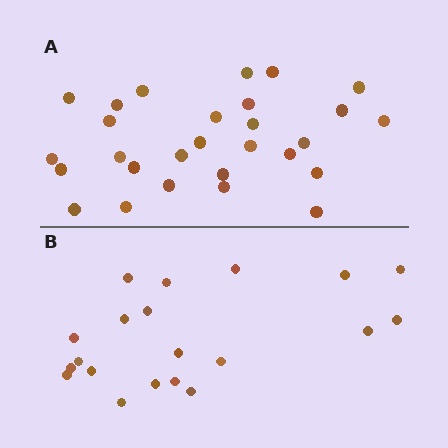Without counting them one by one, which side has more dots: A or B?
Region A (the top region) has more dots.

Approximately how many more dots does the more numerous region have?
Region A has roughly 8 or so more dots than region B.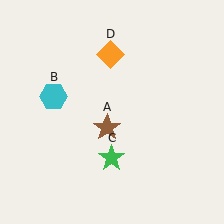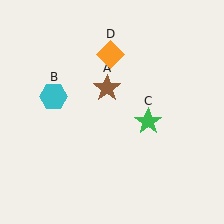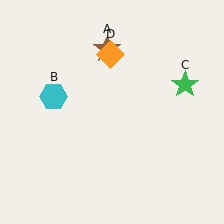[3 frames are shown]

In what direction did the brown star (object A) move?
The brown star (object A) moved up.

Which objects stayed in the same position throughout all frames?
Cyan hexagon (object B) and orange diamond (object D) remained stationary.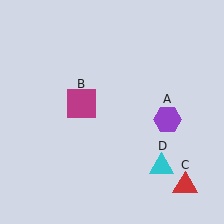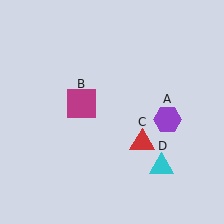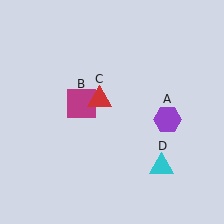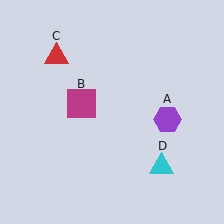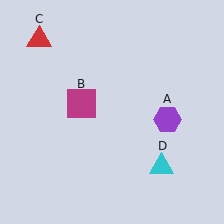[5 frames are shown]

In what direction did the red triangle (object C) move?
The red triangle (object C) moved up and to the left.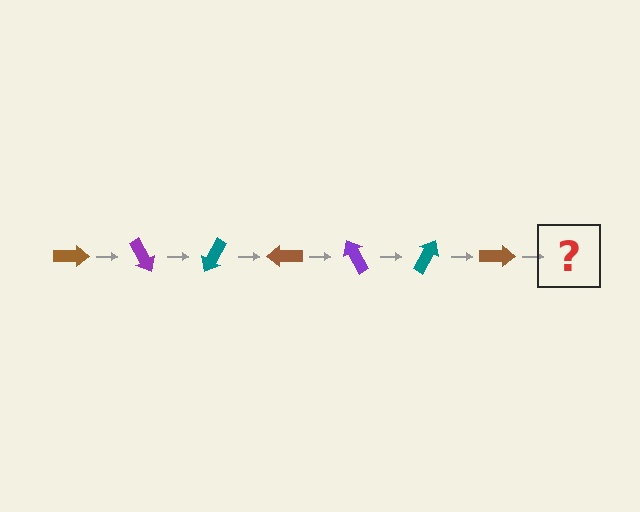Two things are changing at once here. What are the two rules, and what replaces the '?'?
The two rules are that it rotates 60 degrees each step and the color cycles through brown, purple, and teal. The '?' should be a purple arrow, rotated 420 degrees from the start.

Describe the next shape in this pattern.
It should be a purple arrow, rotated 420 degrees from the start.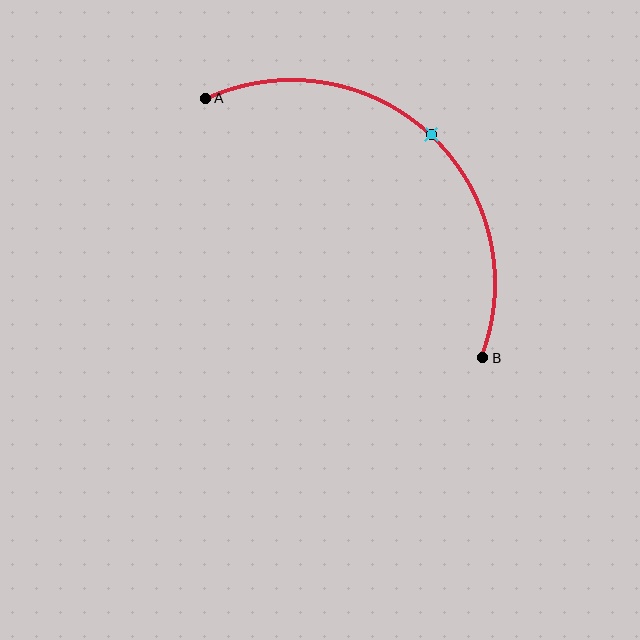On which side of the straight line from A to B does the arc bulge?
The arc bulges above and to the right of the straight line connecting A and B.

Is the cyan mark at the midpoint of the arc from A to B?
Yes. The cyan mark lies on the arc at equal arc-length from both A and B — it is the arc midpoint.